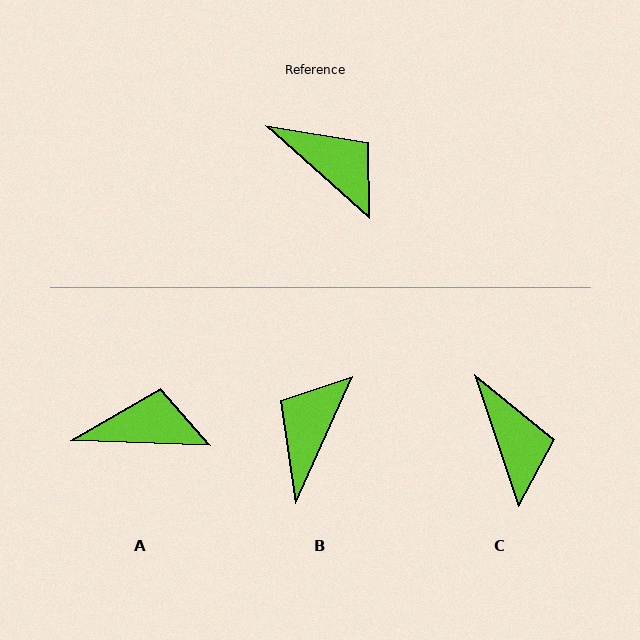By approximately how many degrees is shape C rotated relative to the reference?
Approximately 30 degrees clockwise.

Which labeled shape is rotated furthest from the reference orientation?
B, about 108 degrees away.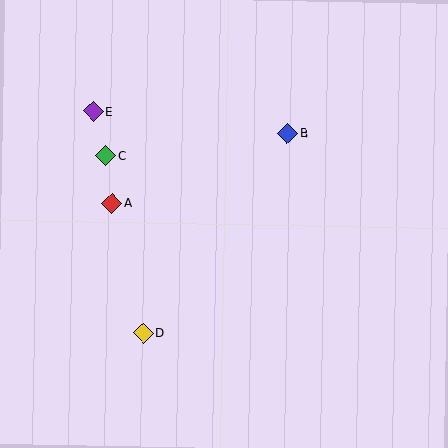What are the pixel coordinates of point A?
Point A is at (112, 203).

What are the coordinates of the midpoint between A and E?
The midpoint between A and E is at (103, 157).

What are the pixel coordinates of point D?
Point D is at (143, 333).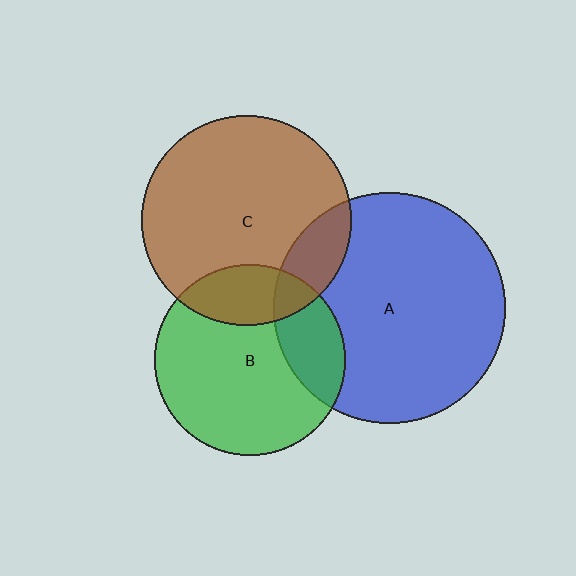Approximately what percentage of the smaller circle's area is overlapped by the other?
Approximately 20%.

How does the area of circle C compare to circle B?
Approximately 1.2 times.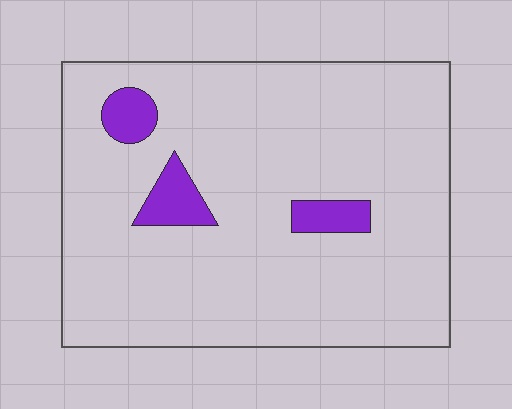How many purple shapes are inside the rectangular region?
3.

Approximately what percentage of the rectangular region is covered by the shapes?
Approximately 10%.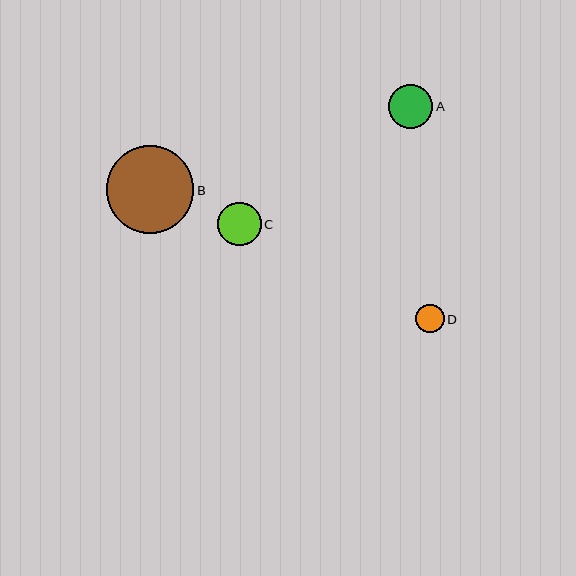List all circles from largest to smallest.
From largest to smallest: B, A, C, D.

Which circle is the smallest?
Circle D is the smallest with a size of approximately 28 pixels.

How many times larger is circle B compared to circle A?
Circle B is approximately 2.0 times the size of circle A.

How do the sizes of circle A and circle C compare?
Circle A and circle C are approximately the same size.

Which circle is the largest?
Circle B is the largest with a size of approximately 87 pixels.